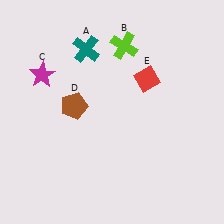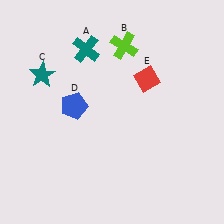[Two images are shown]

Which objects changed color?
C changed from magenta to teal. D changed from brown to blue.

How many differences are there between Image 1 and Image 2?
There are 2 differences between the two images.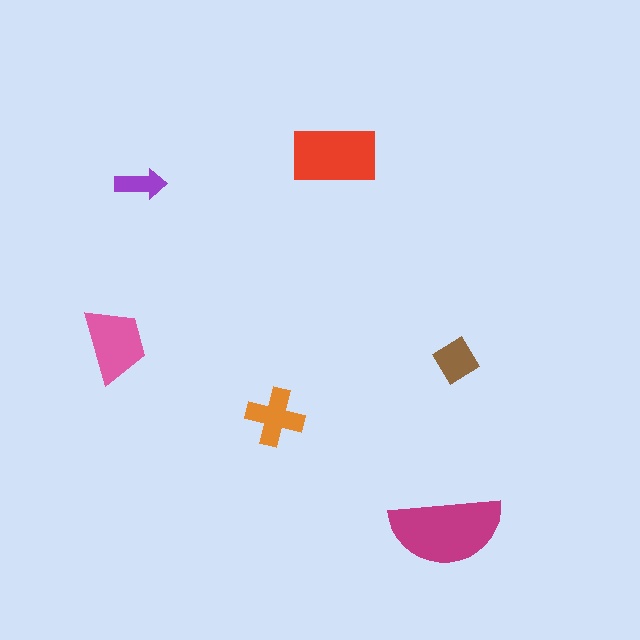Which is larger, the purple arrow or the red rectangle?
The red rectangle.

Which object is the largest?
The magenta semicircle.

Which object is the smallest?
The purple arrow.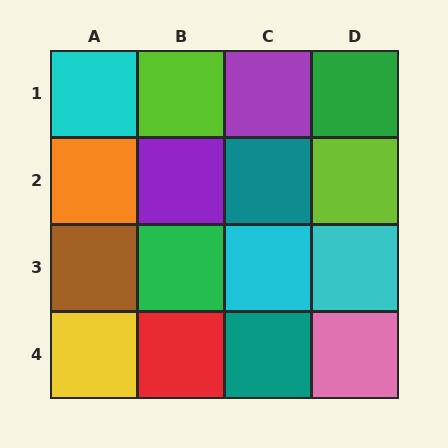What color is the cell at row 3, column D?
Cyan.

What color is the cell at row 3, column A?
Brown.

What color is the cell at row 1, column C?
Purple.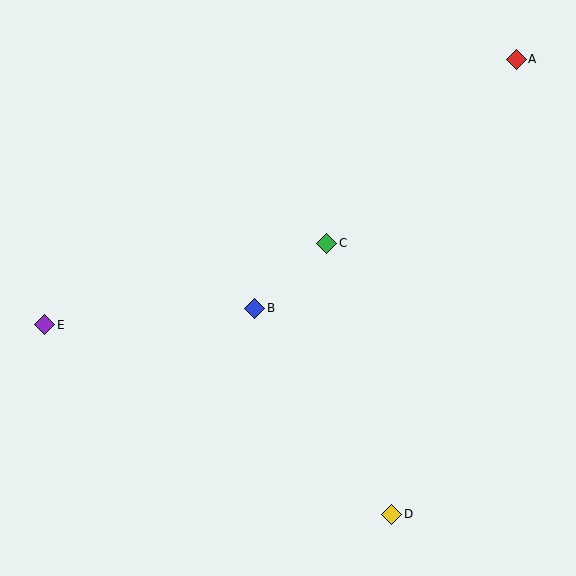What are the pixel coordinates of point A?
Point A is at (516, 59).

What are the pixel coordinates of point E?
Point E is at (45, 325).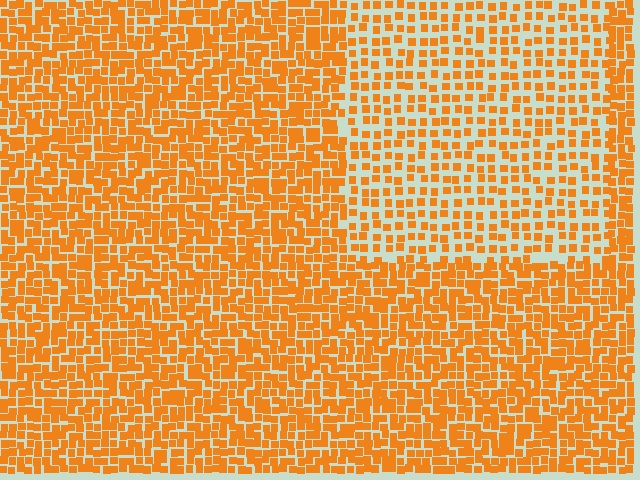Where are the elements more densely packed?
The elements are more densely packed outside the rectangle boundary.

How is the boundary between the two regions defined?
The boundary is defined by a change in element density (approximately 1.9x ratio). All elements are the same color, size, and shape.